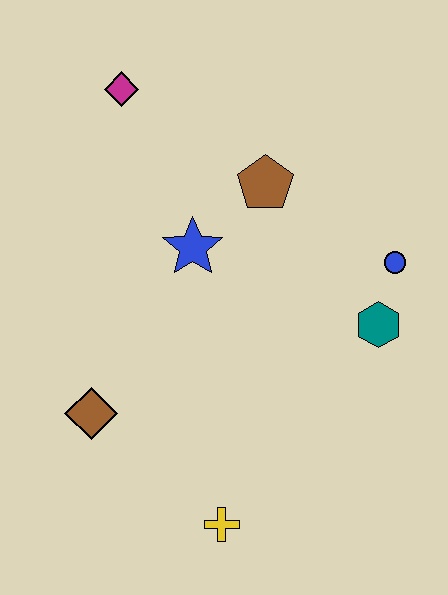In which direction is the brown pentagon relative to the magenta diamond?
The brown pentagon is to the right of the magenta diamond.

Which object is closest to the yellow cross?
The brown diamond is closest to the yellow cross.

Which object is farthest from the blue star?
The yellow cross is farthest from the blue star.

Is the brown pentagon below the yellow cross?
No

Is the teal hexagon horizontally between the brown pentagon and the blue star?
No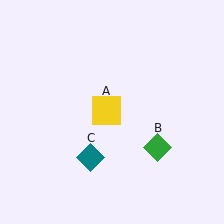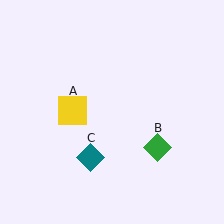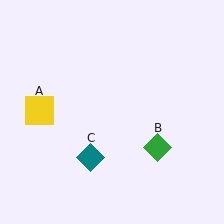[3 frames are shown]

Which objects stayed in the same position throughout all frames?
Green diamond (object B) and teal diamond (object C) remained stationary.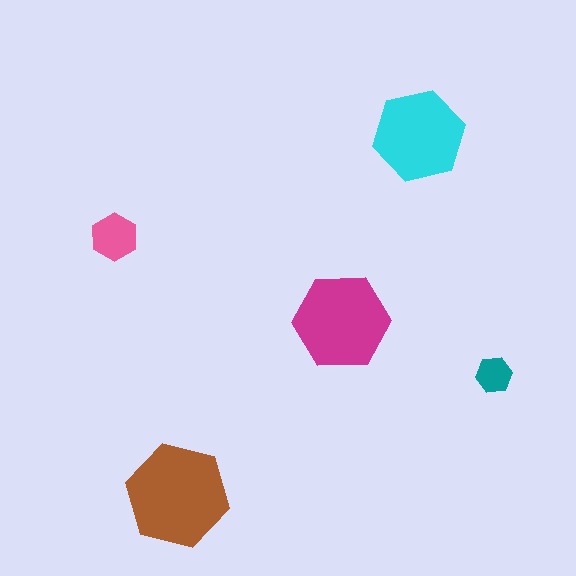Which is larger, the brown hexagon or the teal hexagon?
The brown one.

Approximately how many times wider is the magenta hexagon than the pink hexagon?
About 2 times wider.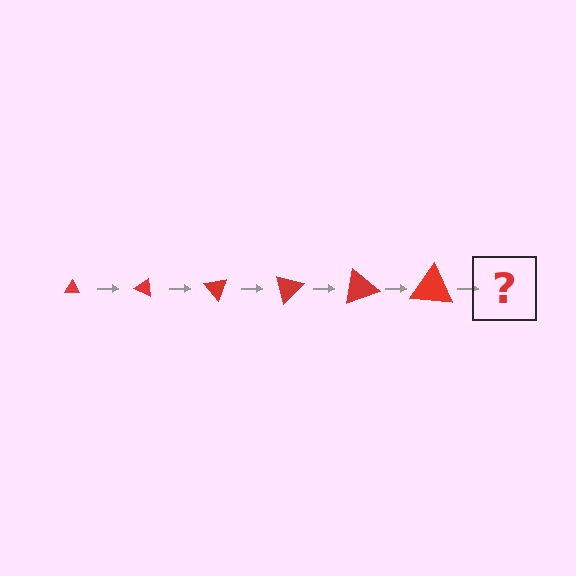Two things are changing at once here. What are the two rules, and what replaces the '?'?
The two rules are that the triangle grows larger each step and it rotates 25 degrees each step. The '?' should be a triangle, larger than the previous one and rotated 150 degrees from the start.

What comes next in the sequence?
The next element should be a triangle, larger than the previous one and rotated 150 degrees from the start.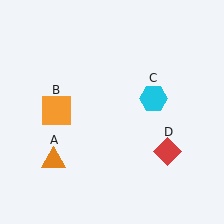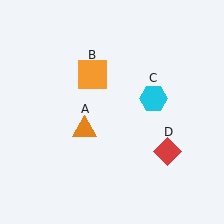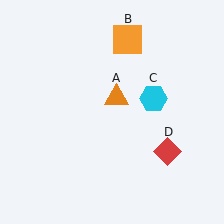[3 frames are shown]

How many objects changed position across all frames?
2 objects changed position: orange triangle (object A), orange square (object B).